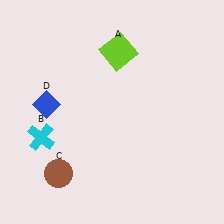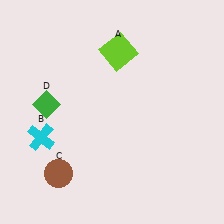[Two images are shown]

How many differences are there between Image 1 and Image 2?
There is 1 difference between the two images.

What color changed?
The diamond (D) changed from blue in Image 1 to green in Image 2.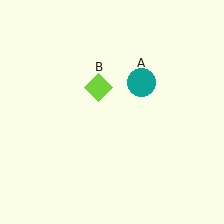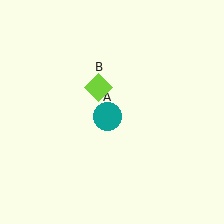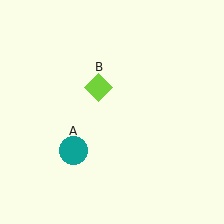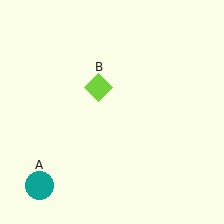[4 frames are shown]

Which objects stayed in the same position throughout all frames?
Lime diamond (object B) remained stationary.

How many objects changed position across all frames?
1 object changed position: teal circle (object A).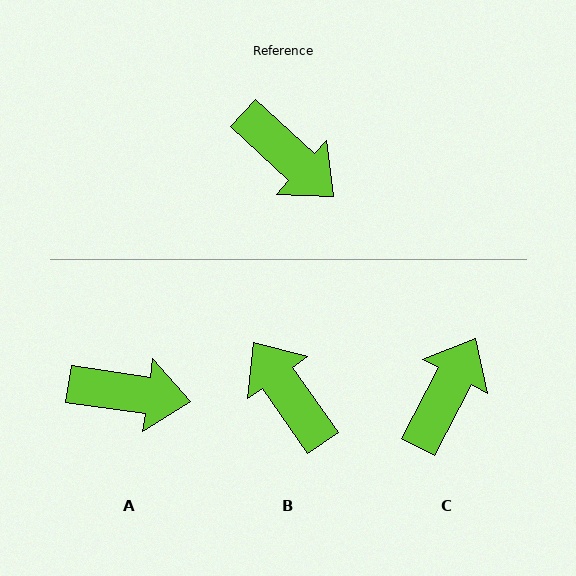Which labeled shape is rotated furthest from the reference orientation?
B, about 168 degrees away.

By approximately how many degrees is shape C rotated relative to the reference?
Approximately 105 degrees counter-clockwise.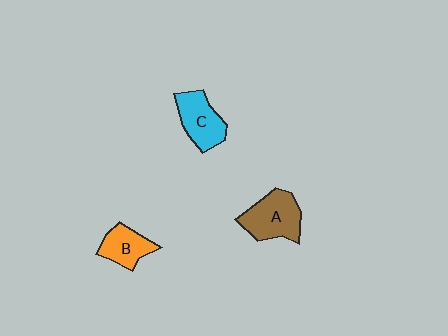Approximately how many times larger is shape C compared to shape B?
Approximately 1.3 times.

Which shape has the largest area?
Shape A (brown).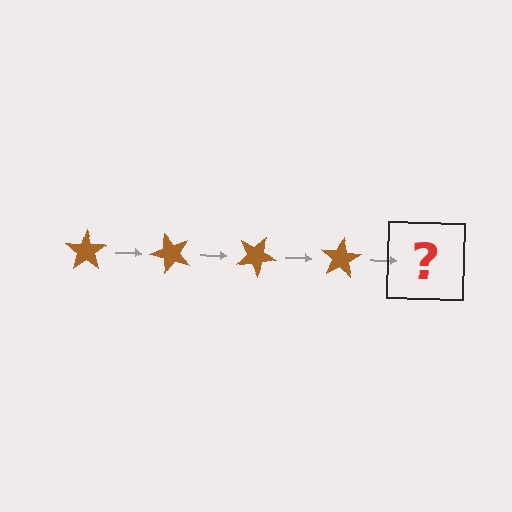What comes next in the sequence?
The next element should be a brown star rotated 200 degrees.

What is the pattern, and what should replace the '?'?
The pattern is that the star rotates 50 degrees each step. The '?' should be a brown star rotated 200 degrees.